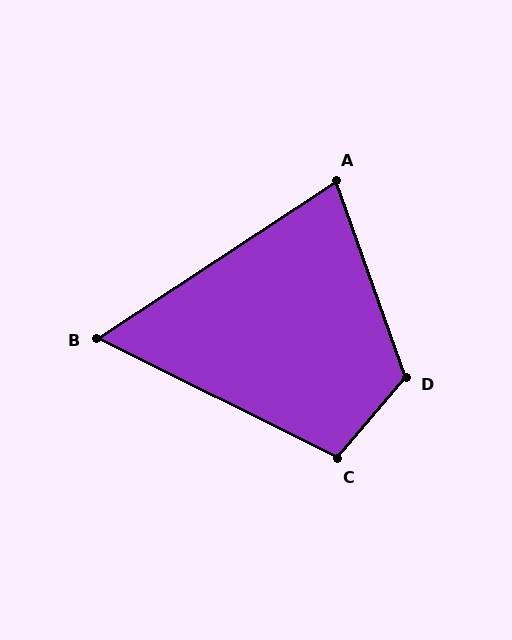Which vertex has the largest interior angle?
D, at approximately 120 degrees.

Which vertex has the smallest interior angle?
B, at approximately 60 degrees.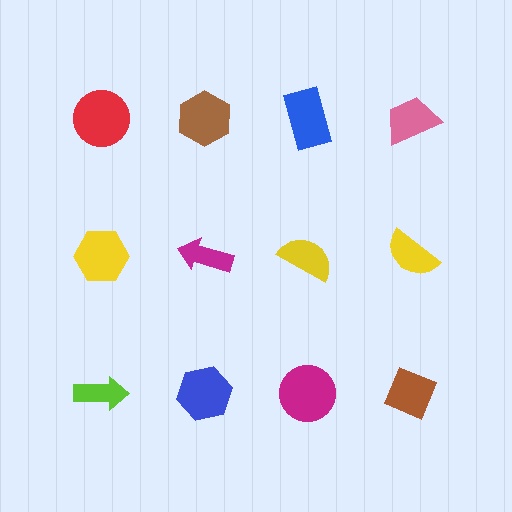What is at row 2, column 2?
A magenta arrow.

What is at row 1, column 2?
A brown hexagon.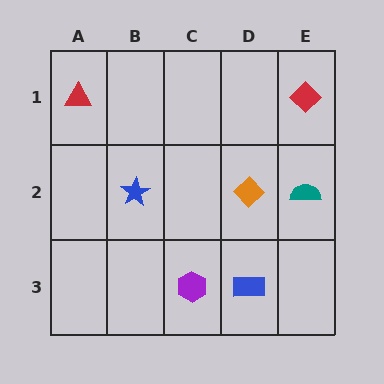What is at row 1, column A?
A red triangle.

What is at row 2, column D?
An orange diamond.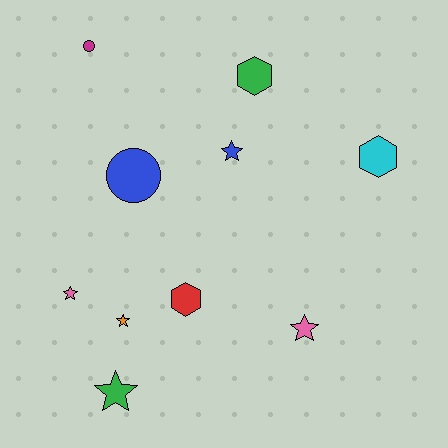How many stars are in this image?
There are 5 stars.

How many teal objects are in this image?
There are no teal objects.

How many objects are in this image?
There are 10 objects.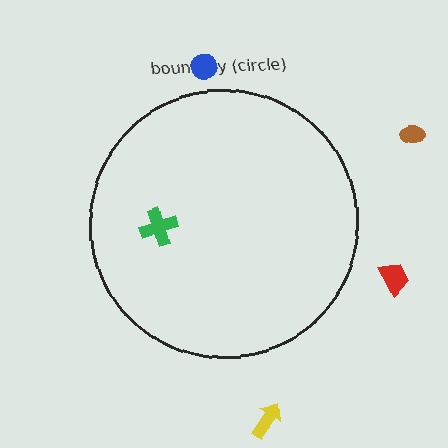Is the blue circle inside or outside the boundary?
Outside.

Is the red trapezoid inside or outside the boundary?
Outside.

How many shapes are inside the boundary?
1 inside, 4 outside.